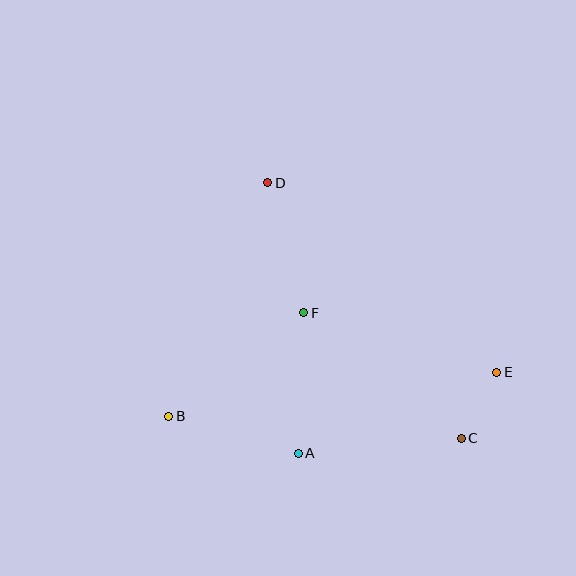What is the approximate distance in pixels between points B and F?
The distance between B and F is approximately 170 pixels.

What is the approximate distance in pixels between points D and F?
The distance between D and F is approximately 135 pixels.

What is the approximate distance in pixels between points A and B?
The distance between A and B is approximately 135 pixels.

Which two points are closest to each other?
Points C and E are closest to each other.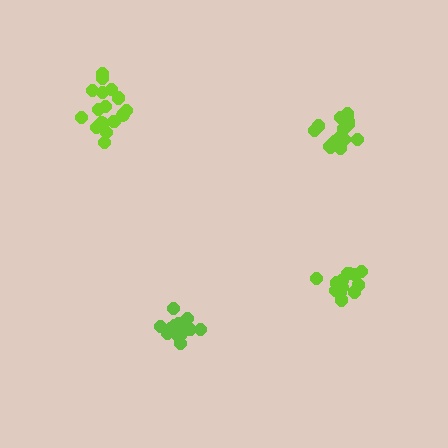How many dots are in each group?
Group 1: 18 dots, Group 2: 17 dots, Group 3: 16 dots, Group 4: 13 dots (64 total).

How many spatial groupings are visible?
There are 4 spatial groupings.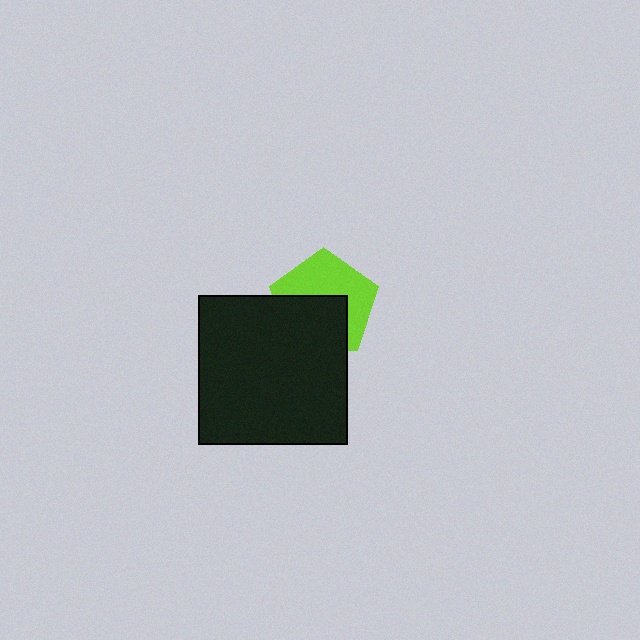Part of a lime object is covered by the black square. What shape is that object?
It is a pentagon.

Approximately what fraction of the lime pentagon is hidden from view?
Roughly 47% of the lime pentagon is hidden behind the black square.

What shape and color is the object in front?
The object in front is a black square.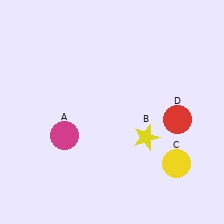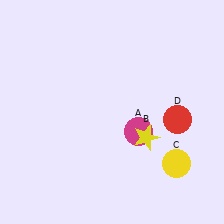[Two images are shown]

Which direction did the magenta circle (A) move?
The magenta circle (A) moved right.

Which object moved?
The magenta circle (A) moved right.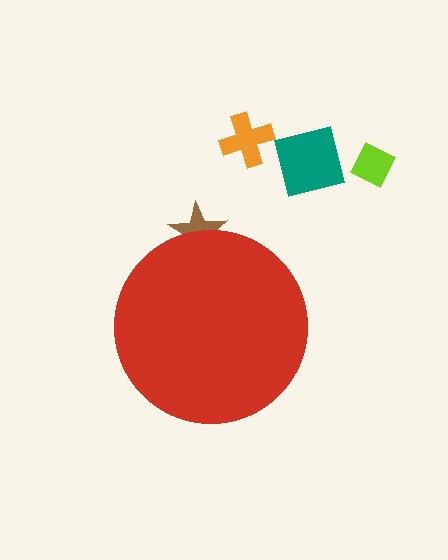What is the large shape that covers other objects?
A red circle.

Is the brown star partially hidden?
Yes, the brown star is partially hidden behind the red circle.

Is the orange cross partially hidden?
No, the orange cross is fully visible.